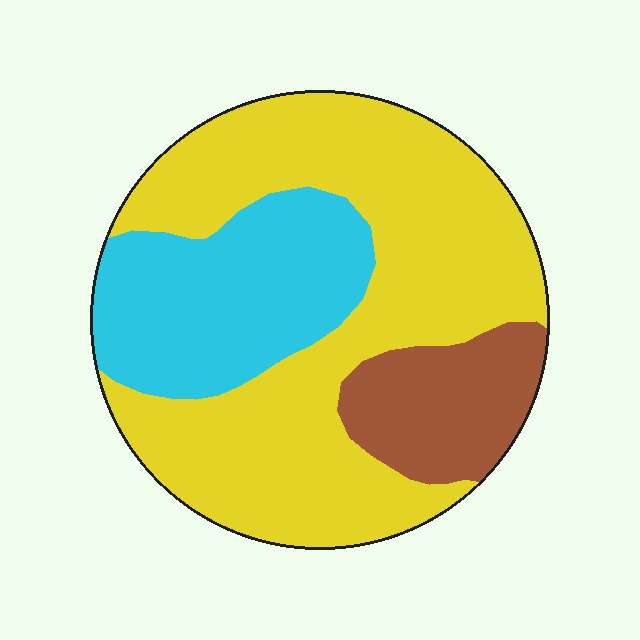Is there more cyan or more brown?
Cyan.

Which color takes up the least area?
Brown, at roughly 15%.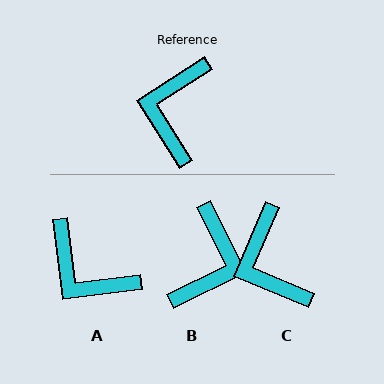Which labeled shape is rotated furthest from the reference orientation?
B, about 174 degrees away.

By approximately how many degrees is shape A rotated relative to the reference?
Approximately 64 degrees counter-clockwise.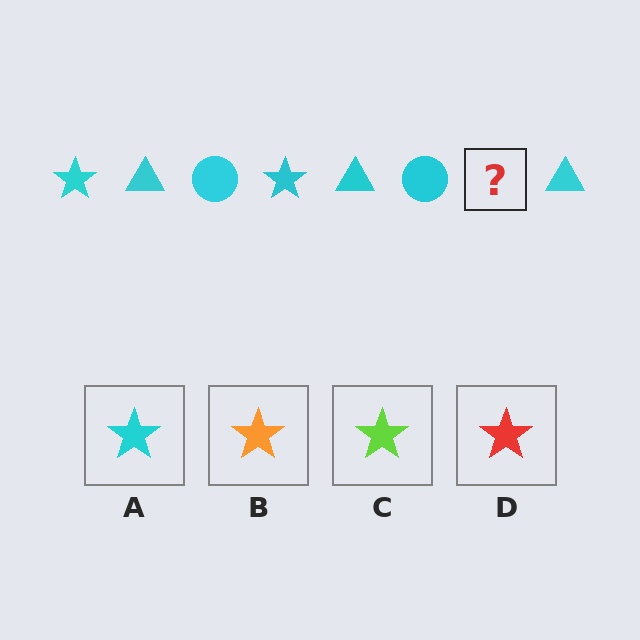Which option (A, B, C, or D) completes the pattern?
A.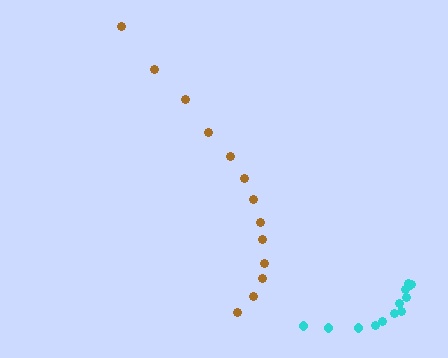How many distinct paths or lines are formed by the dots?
There are 2 distinct paths.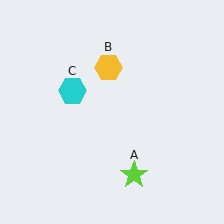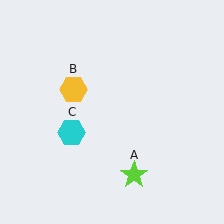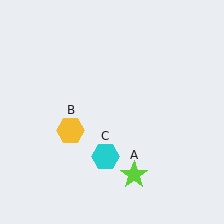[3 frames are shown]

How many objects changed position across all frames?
2 objects changed position: yellow hexagon (object B), cyan hexagon (object C).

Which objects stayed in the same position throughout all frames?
Lime star (object A) remained stationary.